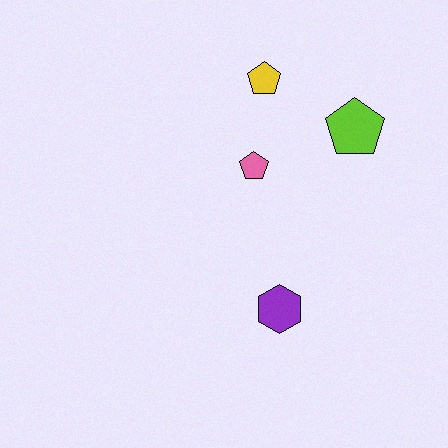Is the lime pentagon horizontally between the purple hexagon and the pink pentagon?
No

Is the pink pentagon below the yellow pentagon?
Yes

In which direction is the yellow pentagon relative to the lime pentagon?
The yellow pentagon is to the left of the lime pentagon.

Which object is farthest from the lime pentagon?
The purple hexagon is farthest from the lime pentagon.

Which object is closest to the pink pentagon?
The yellow pentagon is closest to the pink pentagon.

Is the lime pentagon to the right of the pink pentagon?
Yes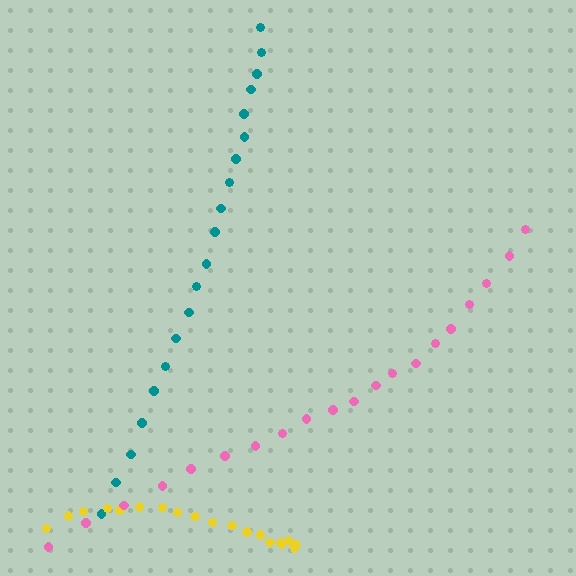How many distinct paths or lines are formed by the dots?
There are 3 distinct paths.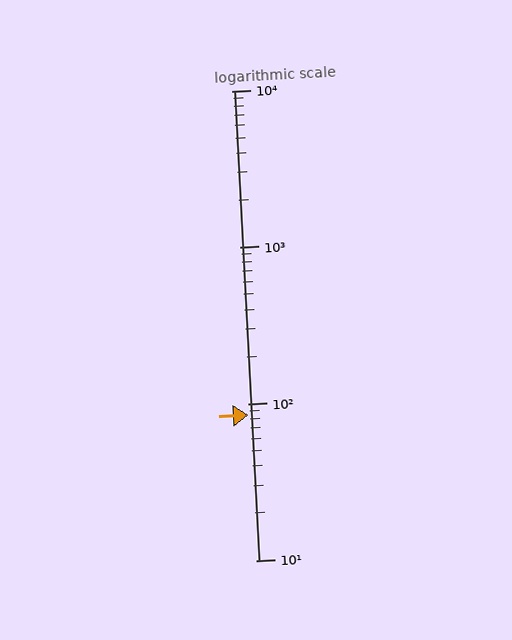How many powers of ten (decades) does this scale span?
The scale spans 3 decades, from 10 to 10000.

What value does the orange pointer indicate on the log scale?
The pointer indicates approximately 85.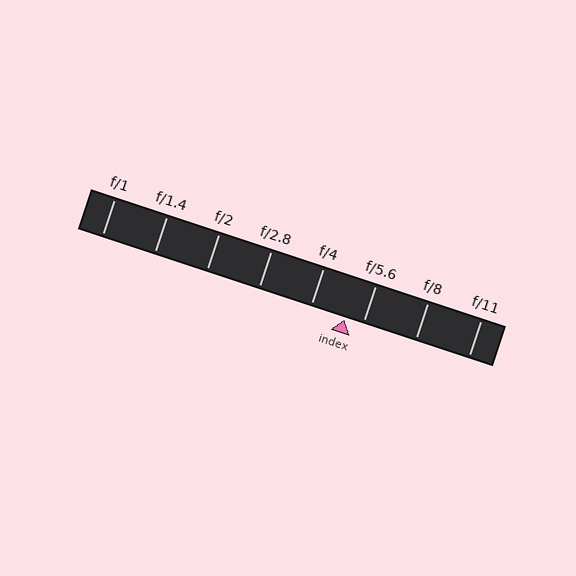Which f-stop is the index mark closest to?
The index mark is closest to f/5.6.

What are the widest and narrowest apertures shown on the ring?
The widest aperture shown is f/1 and the narrowest is f/11.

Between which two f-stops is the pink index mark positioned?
The index mark is between f/4 and f/5.6.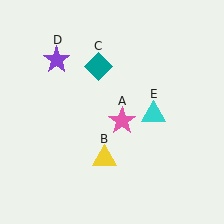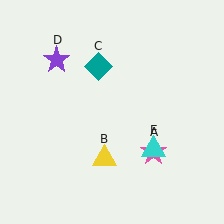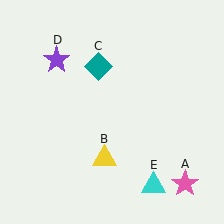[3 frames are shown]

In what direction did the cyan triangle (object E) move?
The cyan triangle (object E) moved down.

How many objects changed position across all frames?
2 objects changed position: pink star (object A), cyan triangle (object E).